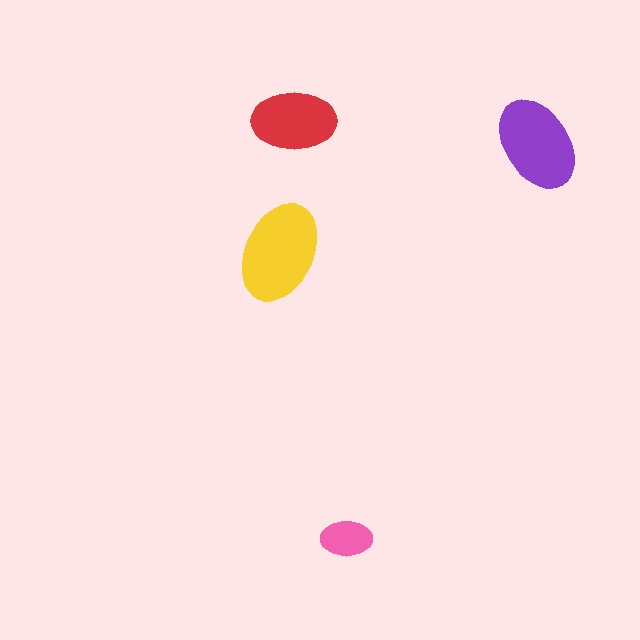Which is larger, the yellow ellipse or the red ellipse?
The yellow one.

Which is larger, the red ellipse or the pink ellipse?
The red one.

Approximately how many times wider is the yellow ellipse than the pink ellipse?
About 2 times wider.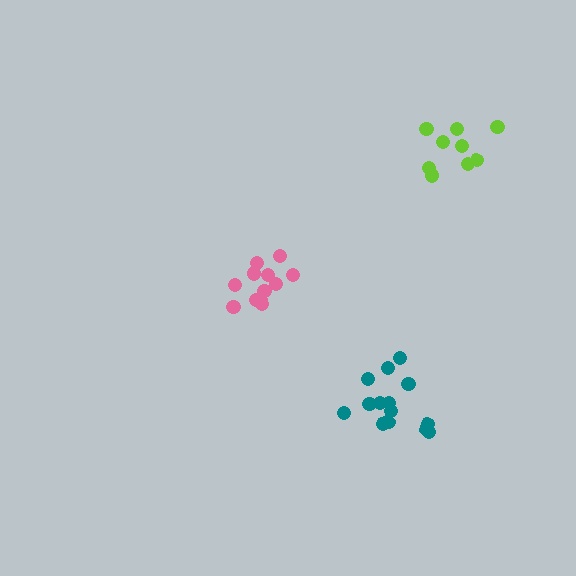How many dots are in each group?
Group 1: 12 dots, Group 2: 9 dots, Group 3: 14 dots (35 total).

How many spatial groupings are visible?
There are 3 spatial groupings.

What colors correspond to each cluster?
The clusters are colored: pink, lime, teal.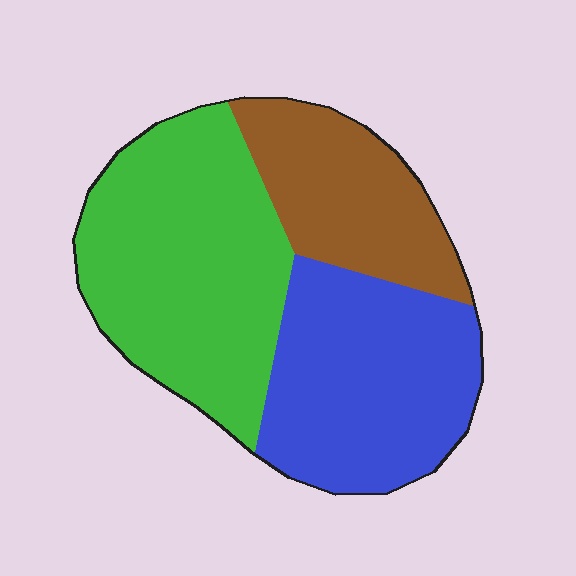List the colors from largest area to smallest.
From largest to smallest: green, blue, brown.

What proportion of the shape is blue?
Blue takes up about one third (1/3) of the shape.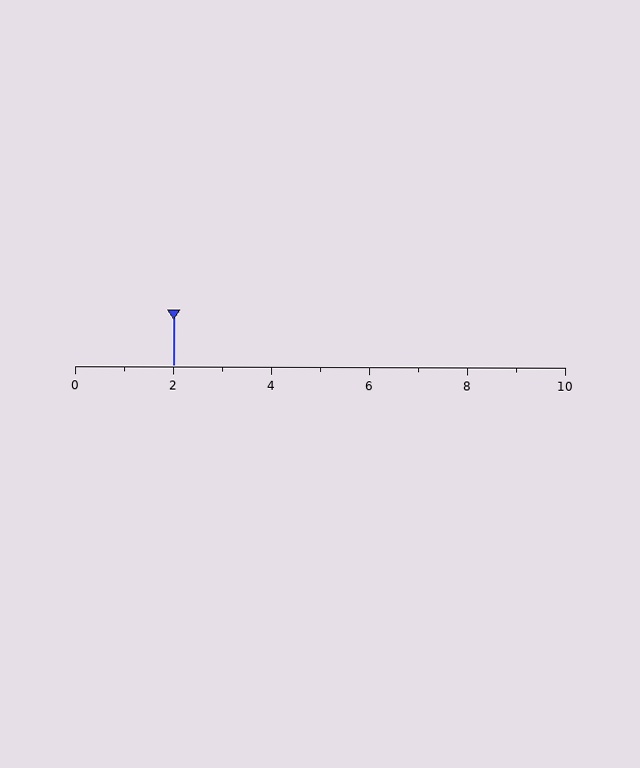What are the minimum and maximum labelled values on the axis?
The axis runs from 0 to 10.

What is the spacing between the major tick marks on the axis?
The major ticks are spaced 2 apart.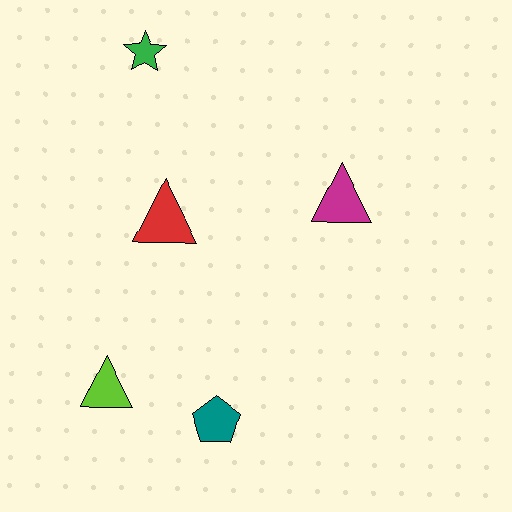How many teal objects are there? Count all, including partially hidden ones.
There is 1 teal object.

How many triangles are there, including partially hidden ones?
There are 3 triangles.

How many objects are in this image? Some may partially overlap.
There are 5 objects.